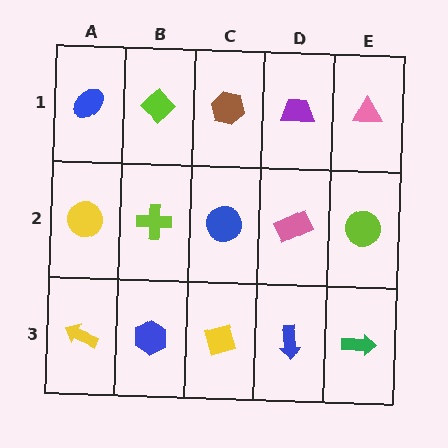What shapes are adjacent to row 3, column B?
A lime cross (row 2, column B), a yellow arrow (row 3, column A), a yellow diamond (row 3, column C).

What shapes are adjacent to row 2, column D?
A purple trapezoid (row 1, column D), a blue arrow (row 3, column D), a blue circle (row 2, column C), a lime circle (row 2, column E).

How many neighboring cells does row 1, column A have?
2.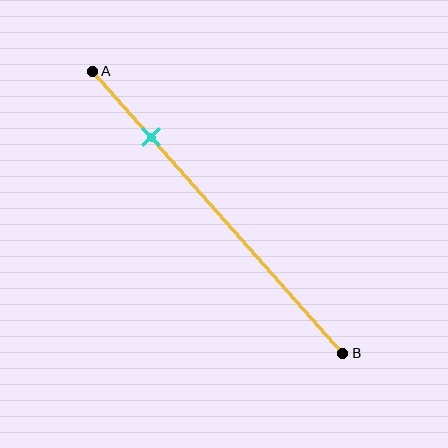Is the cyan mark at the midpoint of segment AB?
No, the mark is at about 25% from A, not at the 50% midpoint.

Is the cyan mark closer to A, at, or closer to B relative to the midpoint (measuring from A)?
The cyan mark is closer to point A than the midpoint of segment AB.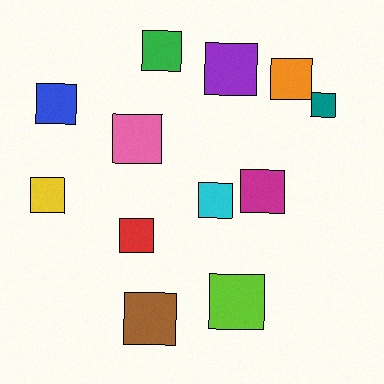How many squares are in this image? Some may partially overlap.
There are 12 squares.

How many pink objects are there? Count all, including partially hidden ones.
There is 1 pink object.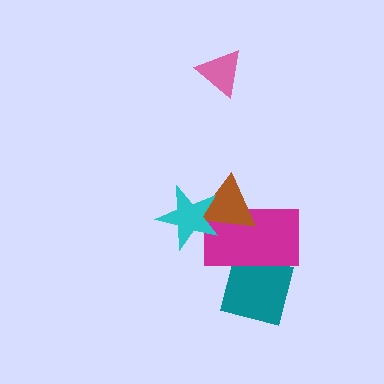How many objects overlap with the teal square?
1 object overlaps with the teal square.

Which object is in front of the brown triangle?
The cyan star is in front of the brown triangle.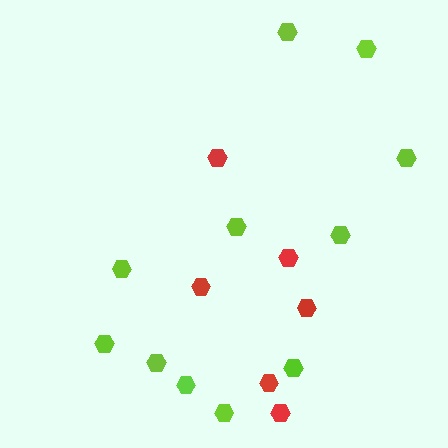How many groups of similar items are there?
There are 2 groups: one group of red hexagons (6) and one group of lime hexagons (11).